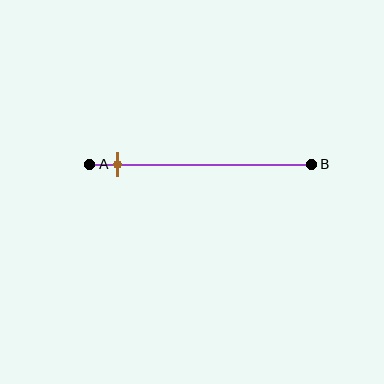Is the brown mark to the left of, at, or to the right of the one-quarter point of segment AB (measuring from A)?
The brown mark is to the left of the one-quarter point of segment AB.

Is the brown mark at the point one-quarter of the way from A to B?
No, the mark is at about 10% from A, not at the 25% one-quarter point.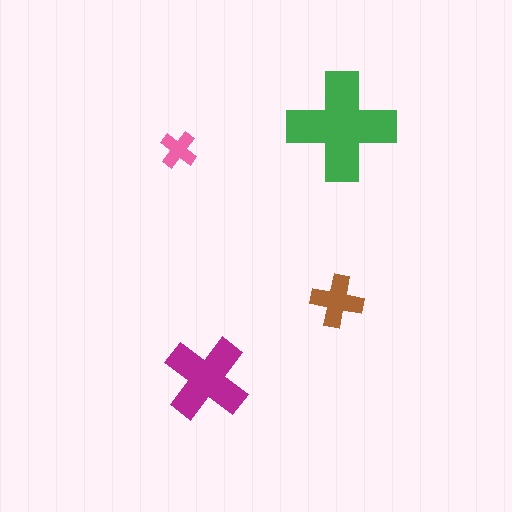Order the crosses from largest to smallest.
the green one, the magenta one, the brown one, the pink one.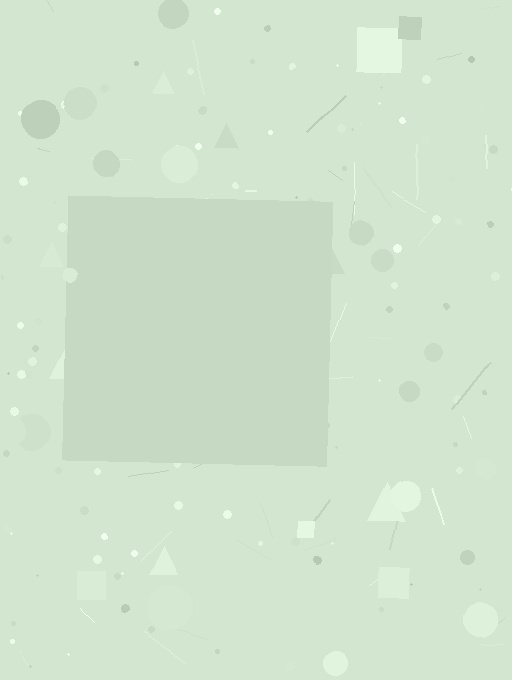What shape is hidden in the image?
A square is hidden in the image.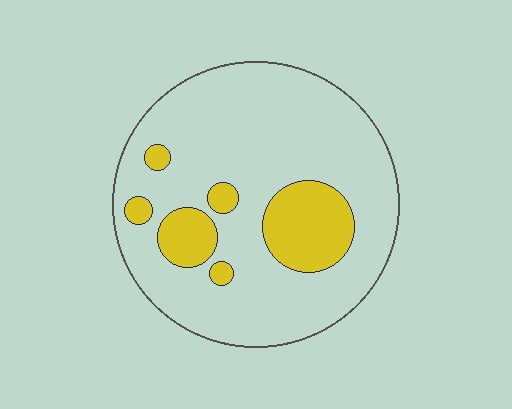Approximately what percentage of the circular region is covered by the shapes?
Approximately 20%.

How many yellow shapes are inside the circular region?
6.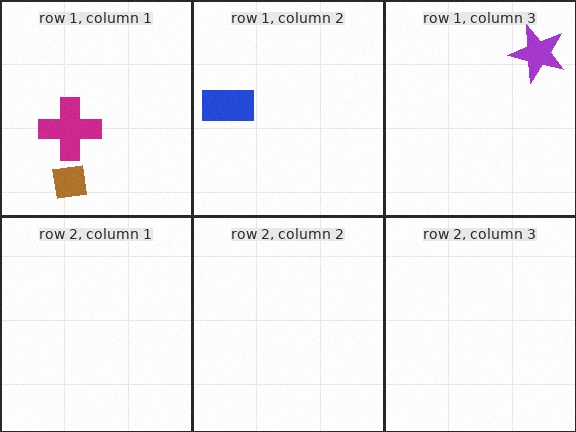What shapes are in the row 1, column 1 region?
The magenta cross, the brown square.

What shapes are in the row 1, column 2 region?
The blue rectangle.